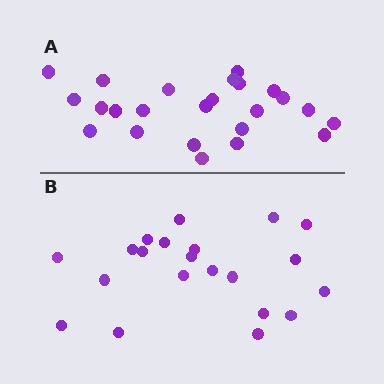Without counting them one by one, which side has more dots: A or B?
Region A (the top region) has more dots.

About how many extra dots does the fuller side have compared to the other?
Region A has just a few more — roughly 2 or 3 more dots than region B.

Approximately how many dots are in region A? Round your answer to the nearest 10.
About 20 dots. (The exact count is 24, which rounds to 20.)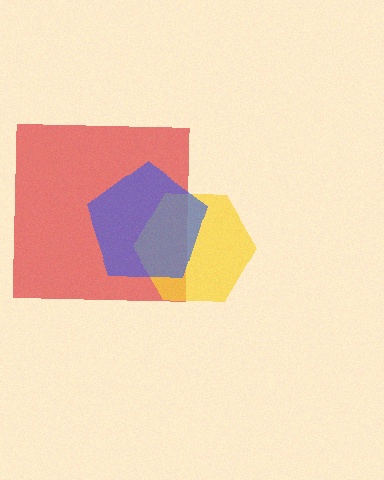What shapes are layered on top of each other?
The layered shapes are: a red square, a yellow hexagon, a blue pentagon.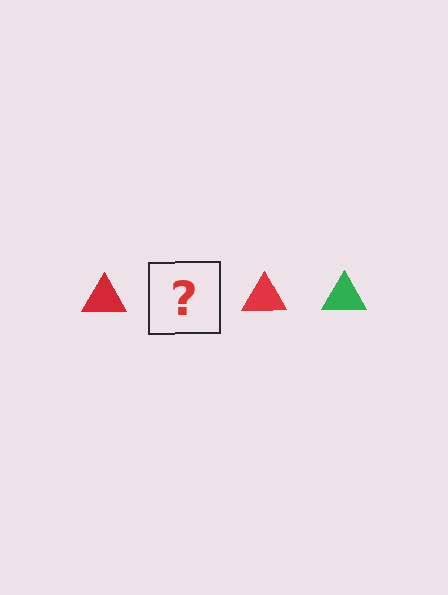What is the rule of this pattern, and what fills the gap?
The rule is that the pattern cycles through red, green triangles. The gap should be filled with a green triangle.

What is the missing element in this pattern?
The missing element is a green triangle.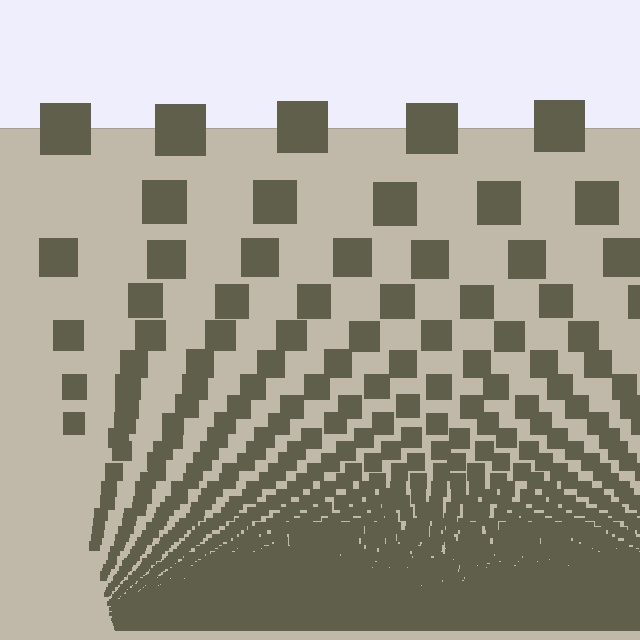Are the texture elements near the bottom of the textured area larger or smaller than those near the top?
Smaller. The gradient is inverted — elements near the bottom are smaller and denser.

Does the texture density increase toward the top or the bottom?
Density increases toward the bottom.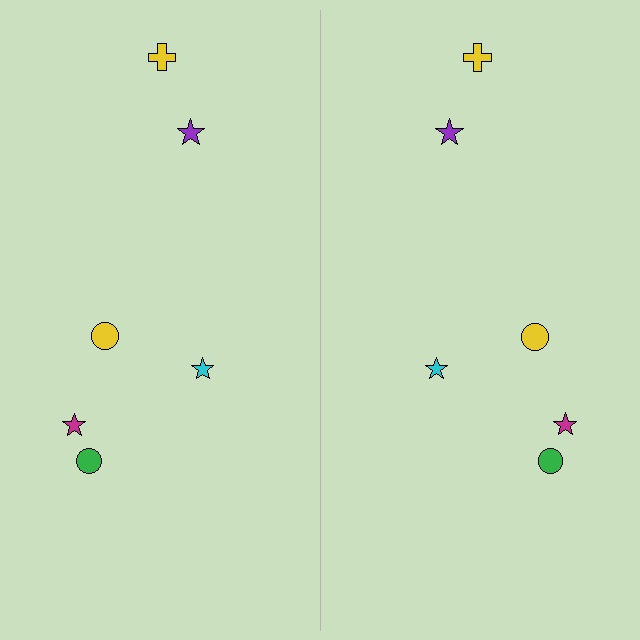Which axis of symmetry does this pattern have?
The pattern has a vertical axis of symmetry running through the center of the image.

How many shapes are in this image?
There are 12 shapes in this image.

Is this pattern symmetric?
Yes, this pattern has bilateral (reflection) symmetry.